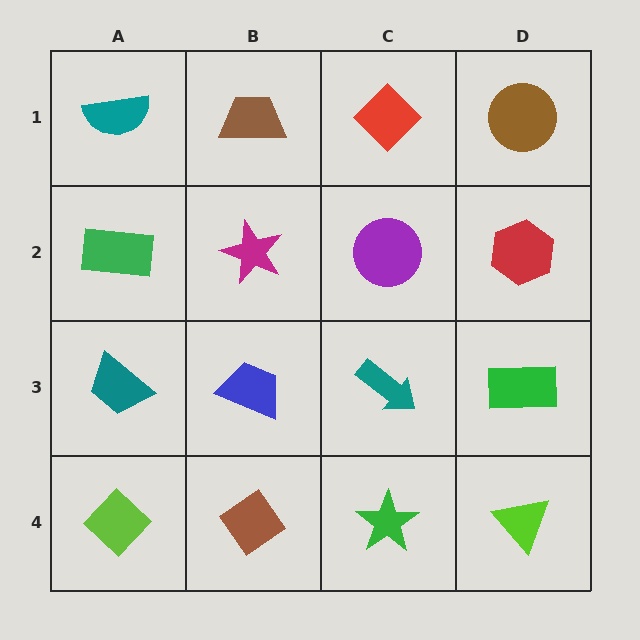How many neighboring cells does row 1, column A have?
2.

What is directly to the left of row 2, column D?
A purple circle.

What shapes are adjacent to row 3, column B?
A magenta star (row 2, column B), a brown diamond (row 4, column B), a teal trapezoid (row 3, column A), a teal arrow (row 3, column C).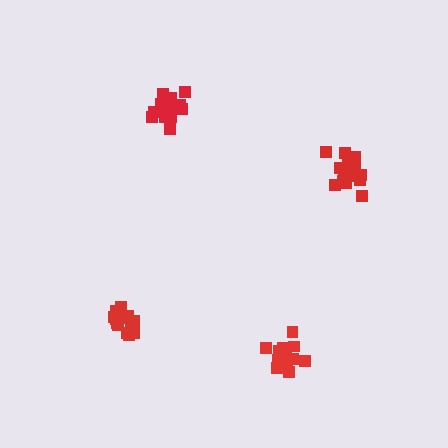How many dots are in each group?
Group 1: 19 dots, Group 2: 18 dots, Group 3: 15 dots, Group 4: 17 dots (69 total).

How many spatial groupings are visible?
There are 4 spatial groupings.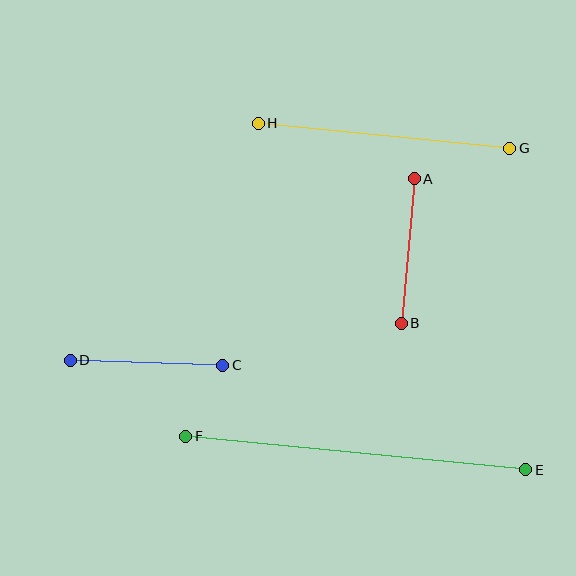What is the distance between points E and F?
The distance is approximately 342 pixels.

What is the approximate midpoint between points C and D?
The midpoint is at approximately (146, 363) pixels.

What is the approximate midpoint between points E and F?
The midpoint is at approximately (356, 453) pixels.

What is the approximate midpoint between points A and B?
The midpoint is at approximately (408, 251) pixels.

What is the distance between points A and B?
The distance is approximately 145 pixels.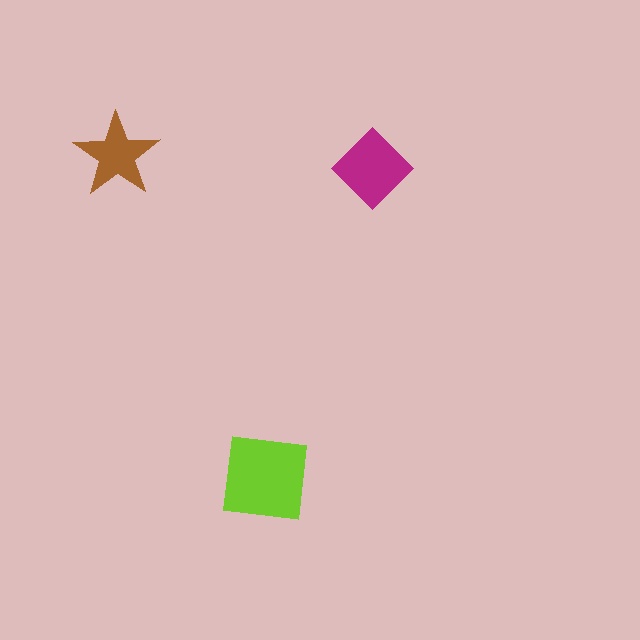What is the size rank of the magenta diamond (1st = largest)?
2nd.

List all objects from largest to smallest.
The lime square, the magenta diamond, the brown star.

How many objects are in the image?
There are 3 objects in the image.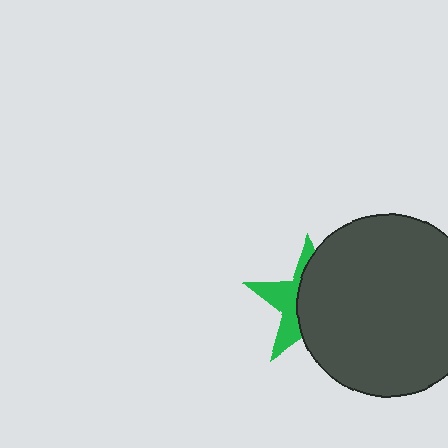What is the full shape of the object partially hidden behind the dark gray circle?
The partially hidden object is a green star.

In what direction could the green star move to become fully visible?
The green star could move left. That would shift it out from behind the dark gray circle entirely.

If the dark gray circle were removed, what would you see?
You would see the complete green star.